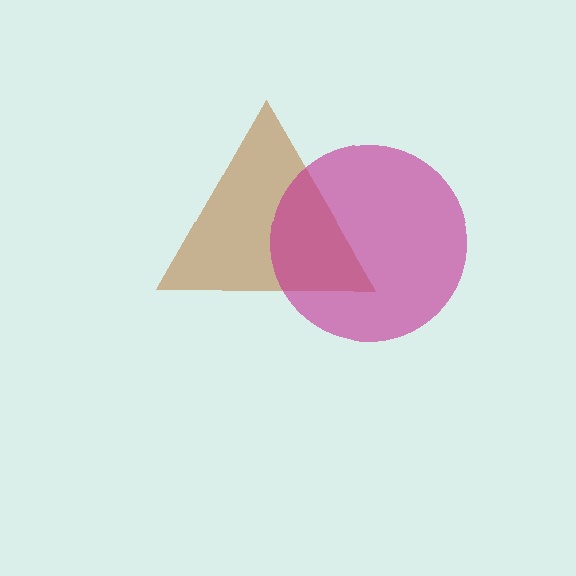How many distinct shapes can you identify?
There are 2 distinct shapes: a brown triangle, a magenta circle.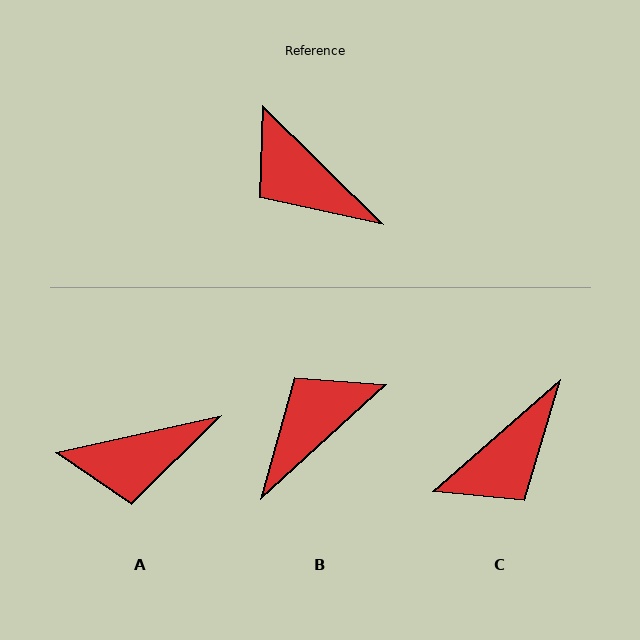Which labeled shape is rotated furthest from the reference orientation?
B, about 93 degrees away.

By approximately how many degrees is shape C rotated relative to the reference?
Approximately 86 degrees counter-clockwise.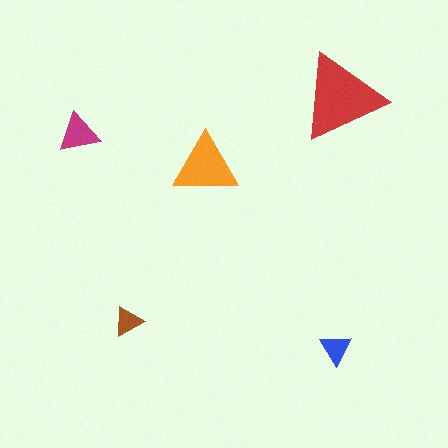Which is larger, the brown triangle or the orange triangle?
The orange one.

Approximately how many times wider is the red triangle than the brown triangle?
About 3 times wider.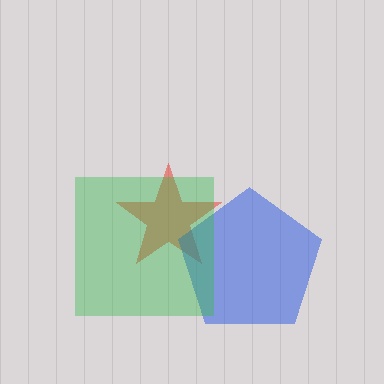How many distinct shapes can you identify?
There are 3 distinct shapes: a red star, a blue pentagon, a green square.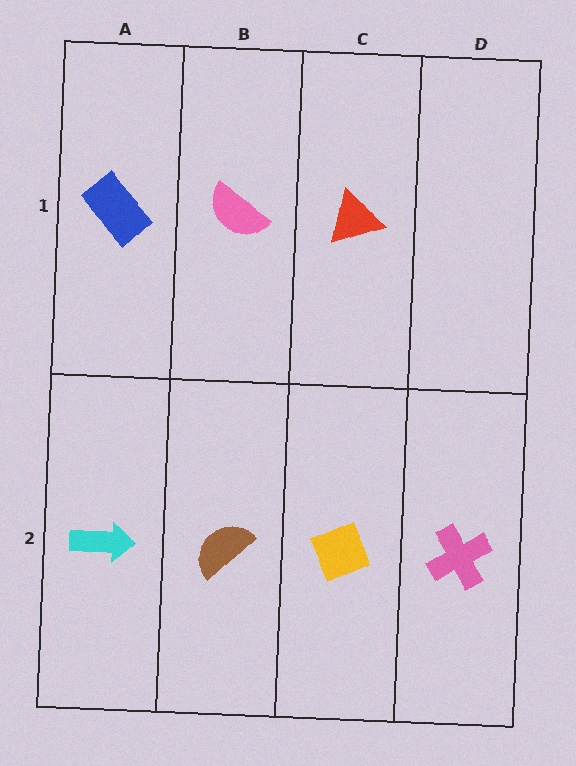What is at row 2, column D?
A pink cross.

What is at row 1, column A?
A blue rectangle.